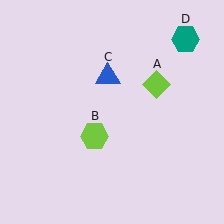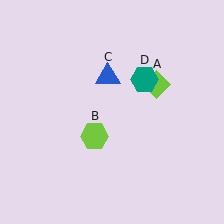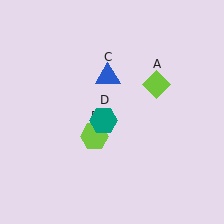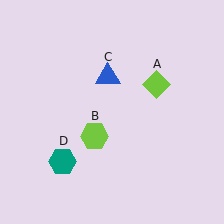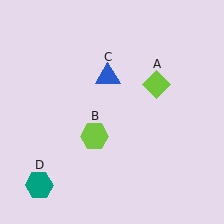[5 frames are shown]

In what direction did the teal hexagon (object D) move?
The teal hexagon (object D) moved down and to the left.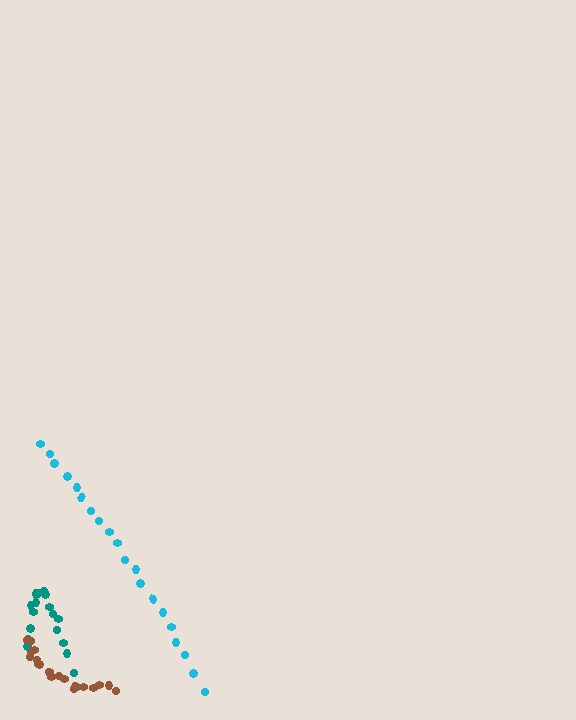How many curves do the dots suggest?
There are 3 distinct paths.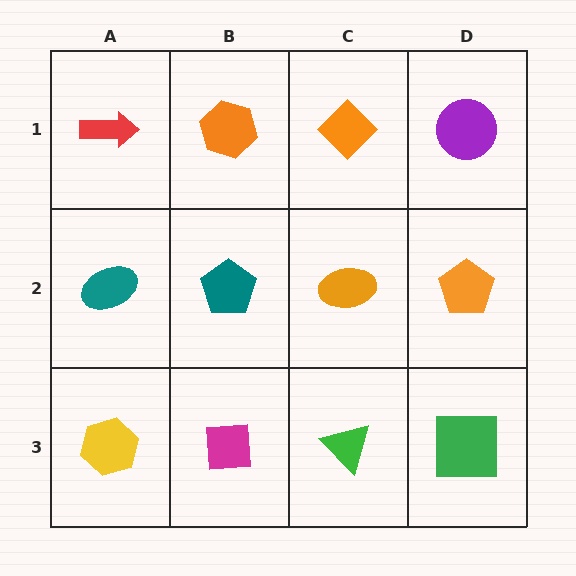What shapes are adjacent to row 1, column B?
A teal pentagon (row 2, column B), a red arrow (row 1, column A), an orange diamond (row 1, column C).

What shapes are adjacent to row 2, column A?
A red arrow (row 1, column A), a yellow hexagon (row 3, column A), a teal pentagon (row 2, column B).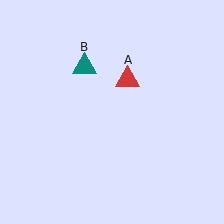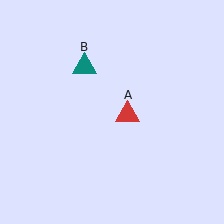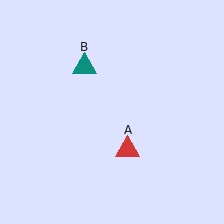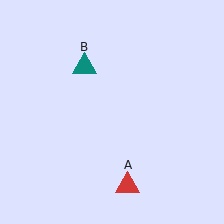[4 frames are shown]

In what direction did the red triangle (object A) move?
The red triangle (object A) moved down.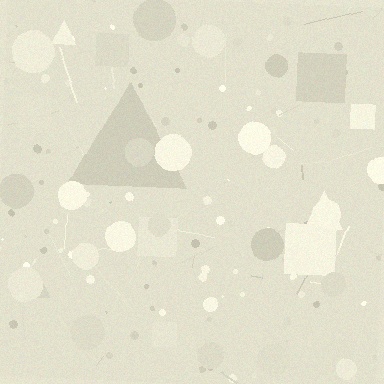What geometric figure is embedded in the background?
A triangle is embedded in the background.